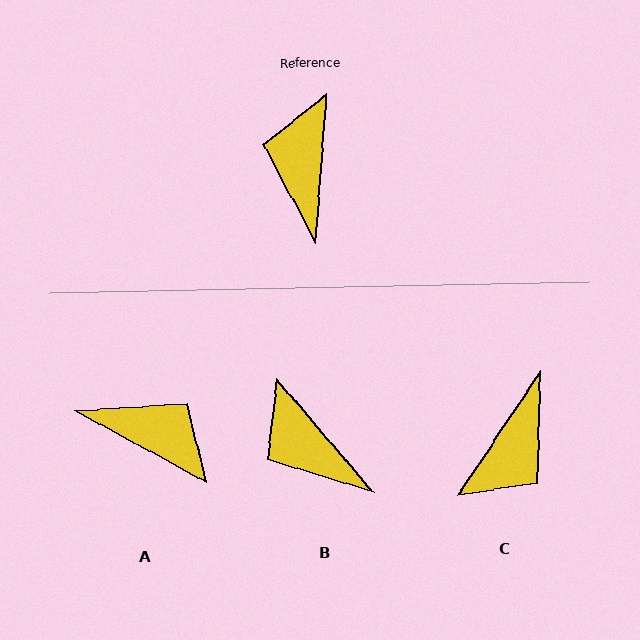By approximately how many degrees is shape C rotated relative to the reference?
Approximately 151 degrees counter-clockwise.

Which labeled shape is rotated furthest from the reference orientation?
C, about 151 degrees away.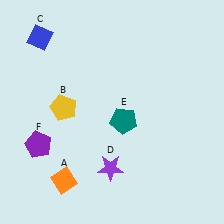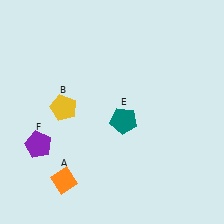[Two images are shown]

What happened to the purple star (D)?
The purple star (D) was removed in Image 2. It was in the bottom-left area of Image 1.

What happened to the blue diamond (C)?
The blue diamond (C) was removed in Image 2. It was in the top-left area of Image 1.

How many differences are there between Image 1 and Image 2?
There are 2 differences between the two images.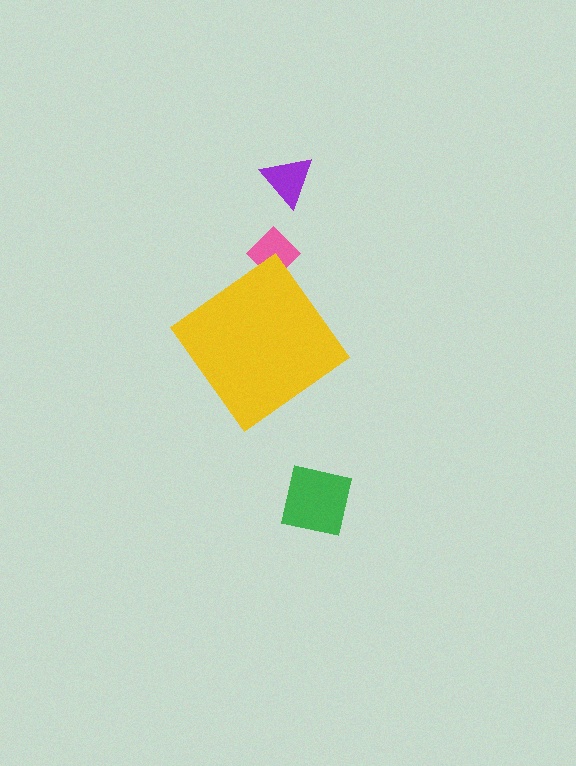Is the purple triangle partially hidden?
No, the purple triangle is fully visible.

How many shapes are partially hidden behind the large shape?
1 shape is partially hidden.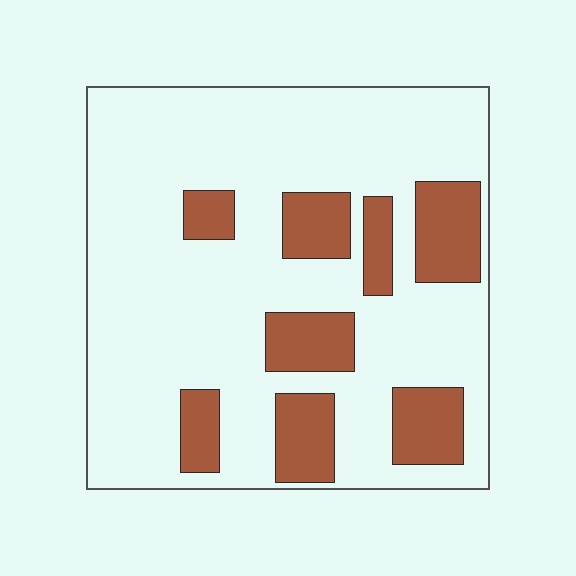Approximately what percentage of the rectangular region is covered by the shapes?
Approximately 25%.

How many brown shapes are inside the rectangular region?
8.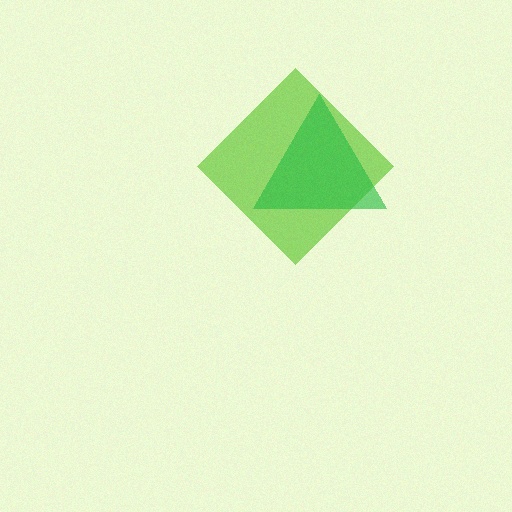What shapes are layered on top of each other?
The layered shapes are: a lime diamond, a green triangle.